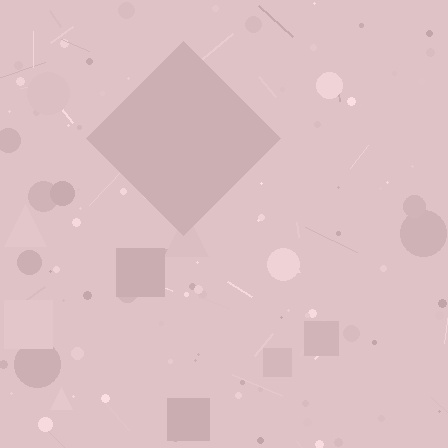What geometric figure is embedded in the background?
A diamond is embedded in the background.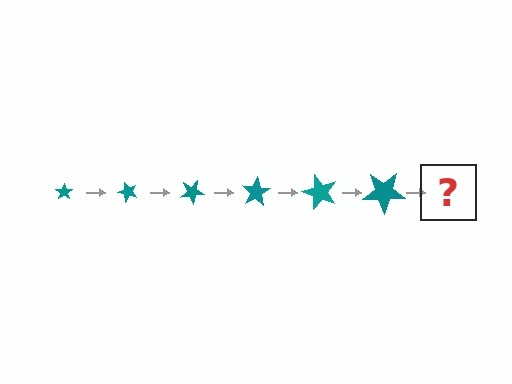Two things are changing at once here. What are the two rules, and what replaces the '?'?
The two rules are that the star grows larger each step and it rotates 50 degrees each step. The '?' should be a star, larger than the previous one and rotated 300 degrees from the start.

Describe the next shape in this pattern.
It should be a star, larger than the previous one and rotated 300 degrees from the start.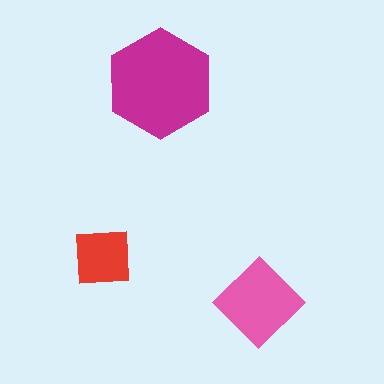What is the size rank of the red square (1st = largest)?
3rd.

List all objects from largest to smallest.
The magenta hexagon, the pink diamond, the red square.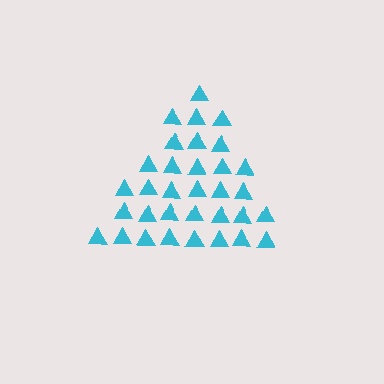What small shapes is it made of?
It is made of small triangles.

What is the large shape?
The large shape is a triangle.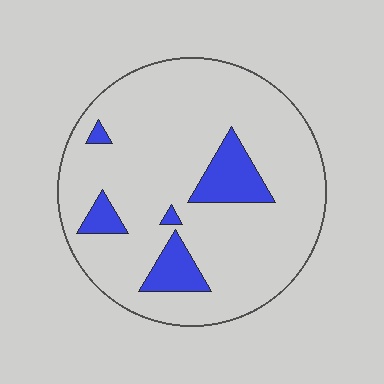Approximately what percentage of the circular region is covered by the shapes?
Approximately 15%.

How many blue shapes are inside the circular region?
5.